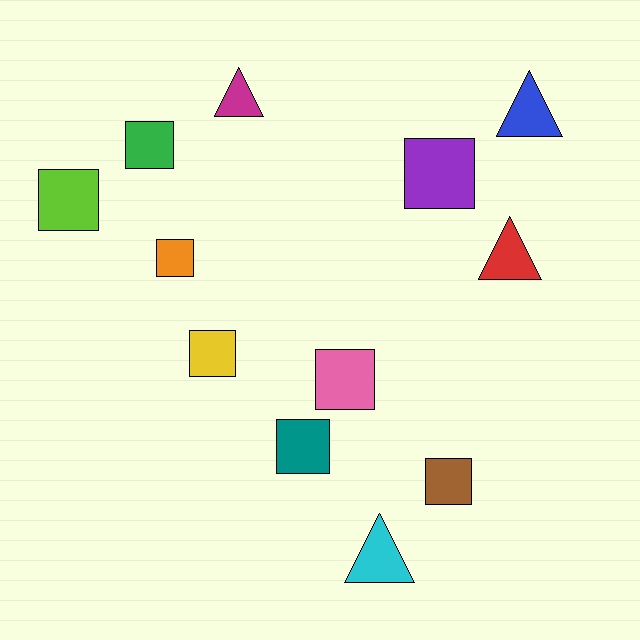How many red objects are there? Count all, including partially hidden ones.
There is 1 red object.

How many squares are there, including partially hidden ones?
There are 8 squares.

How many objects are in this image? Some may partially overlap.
There are 12 objects.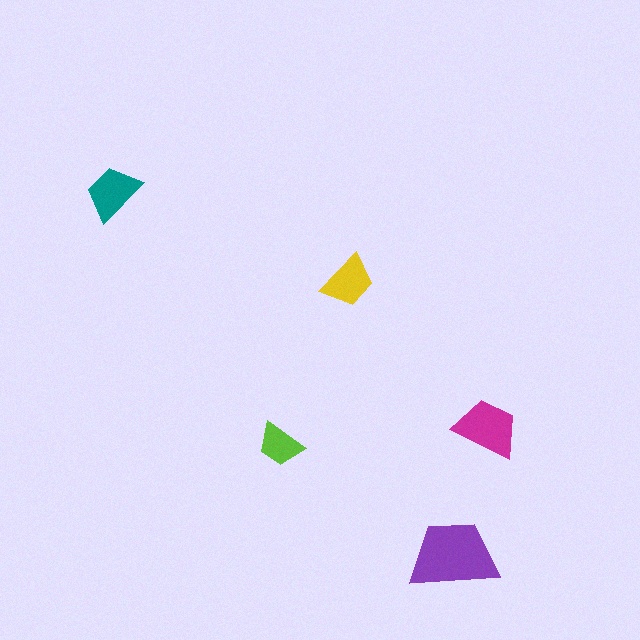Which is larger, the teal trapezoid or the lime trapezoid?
The teal one.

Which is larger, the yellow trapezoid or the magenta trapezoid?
The magenta one.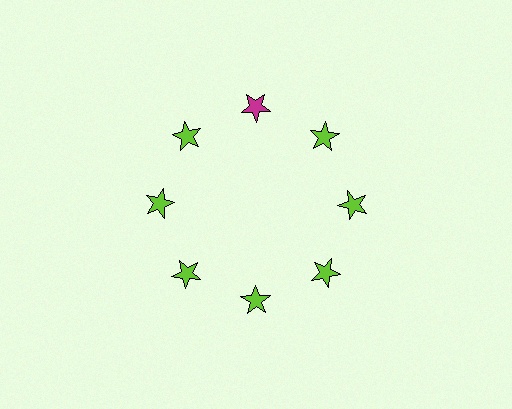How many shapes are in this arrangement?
There are 8 shapes arranged in a ring pattern.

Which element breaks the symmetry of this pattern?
The magenta star at roughly the 12 o'clock position breaks the symmetry. All other shapes are lime stars.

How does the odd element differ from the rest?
It has a different color: magenta instead of lime.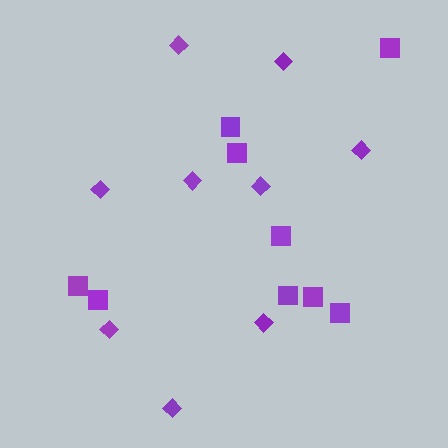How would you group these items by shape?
There are 2 groups: one group of diamonds (9) and one group of squares (9).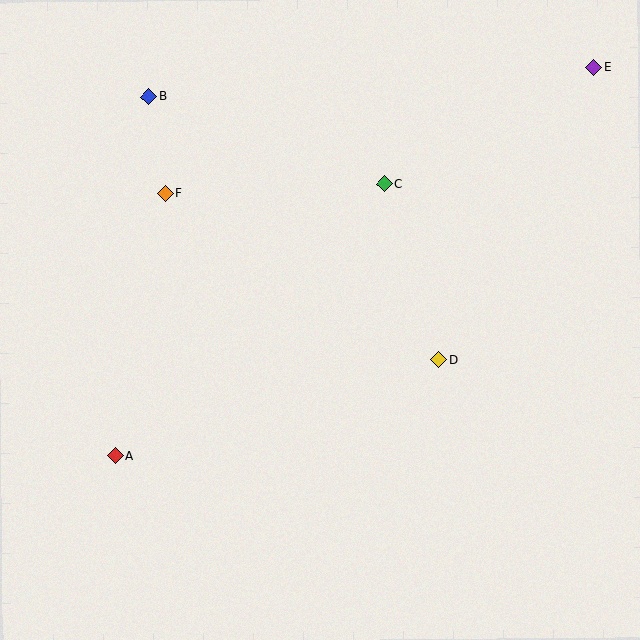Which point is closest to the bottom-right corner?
Point D is closest to the bottom-right corner.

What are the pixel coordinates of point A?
Point A is at (115, 456).